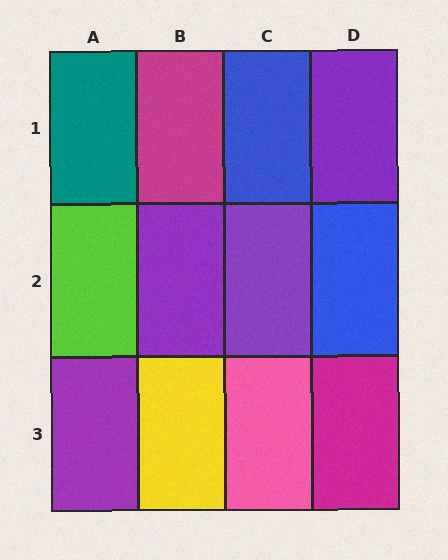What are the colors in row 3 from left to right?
Purple, yellow, pink, magenta.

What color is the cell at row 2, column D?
Blue.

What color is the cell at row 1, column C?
Blue.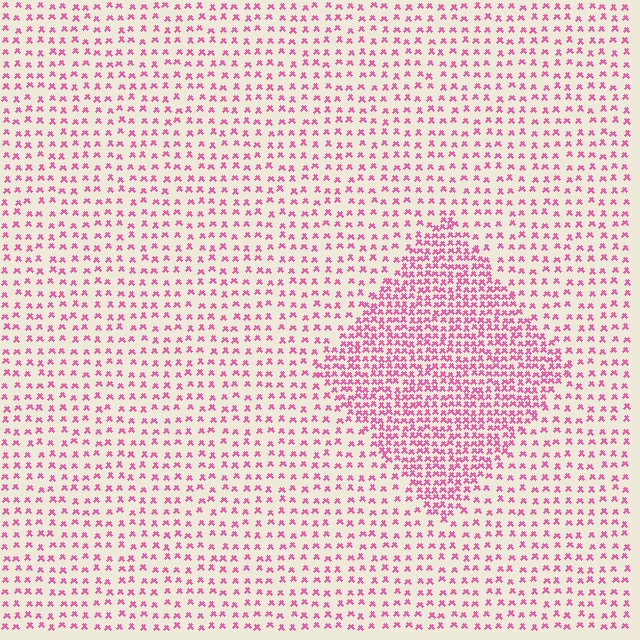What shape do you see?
I see a diamond.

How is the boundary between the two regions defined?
The boundary is defined by a change in element density (approximately 2.2x ratio). All elements are the same color, size, and shape.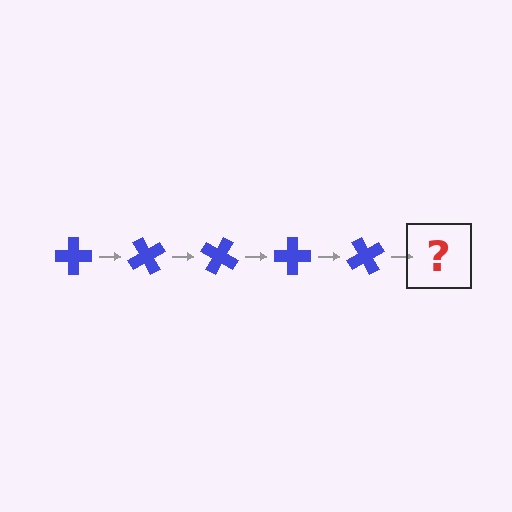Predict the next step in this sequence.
The next step is a blue cross rotated 300 degrees.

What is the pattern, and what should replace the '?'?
The pattern is that the cross rotates 60 degrees each step. The '?' should be a blue cross rotated 300 degrees.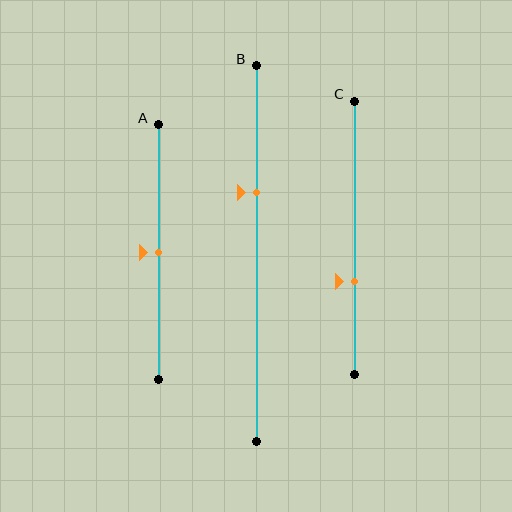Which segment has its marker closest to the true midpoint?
Segment A has its marker closest to the true midpoint.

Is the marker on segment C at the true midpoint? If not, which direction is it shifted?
No, the marker on segment C is shifted downward by about 16% of the segment length.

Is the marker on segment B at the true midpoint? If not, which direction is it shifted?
No, the marker on segment B is shifted upward by about 16% of the segment length.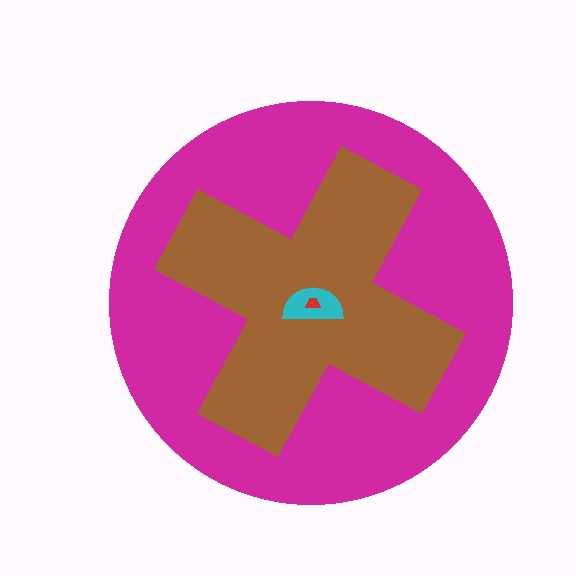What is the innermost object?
The red trapezoid.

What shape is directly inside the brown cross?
The cyan semicircle.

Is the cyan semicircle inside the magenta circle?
Yes.